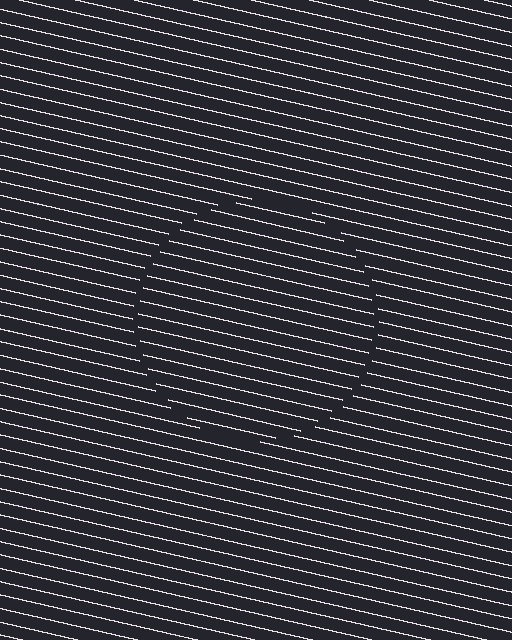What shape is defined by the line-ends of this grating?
An illusory circle. The interior of the shape contains the same grating, shifted by half a period — the contour is defined by the phase discontinuity where line-ends from the inner and outer gratings abut.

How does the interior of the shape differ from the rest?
The interior of the shape contains the same grating, shifted by half a period — the contour is defined by the phase discontinuity where line-ends from the inner and outer gratings abut.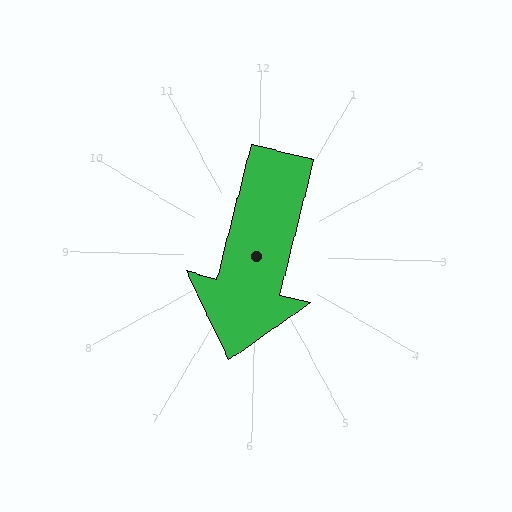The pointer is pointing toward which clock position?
Roughly 6 o'clock.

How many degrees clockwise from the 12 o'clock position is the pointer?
Approximately 193 degrees.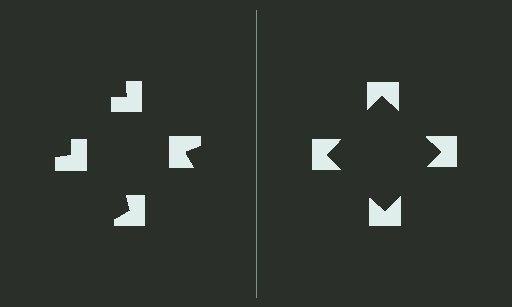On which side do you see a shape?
An illusory square appears on the right side. On the left side the wedge cuts are rotated, so no coherent shape forms.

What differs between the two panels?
The notched squares are positioned identically on both sides; only the wedge orientations differ. On the right they align to a square; on the left they are misaligned.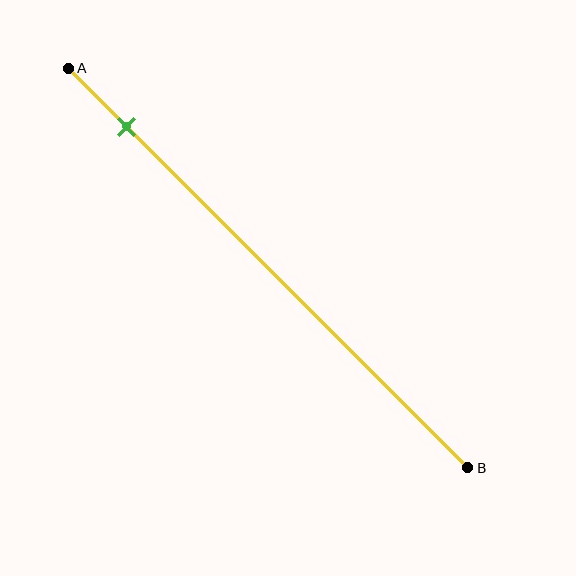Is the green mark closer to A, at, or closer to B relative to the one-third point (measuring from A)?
The green mark is closer to point A than the one-third point of segment AB.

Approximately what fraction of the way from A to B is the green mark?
The green mark is approximately 15% of the way from A to B.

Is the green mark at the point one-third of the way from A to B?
No, the mark is at about 15% from A, not at the 33% one-third point.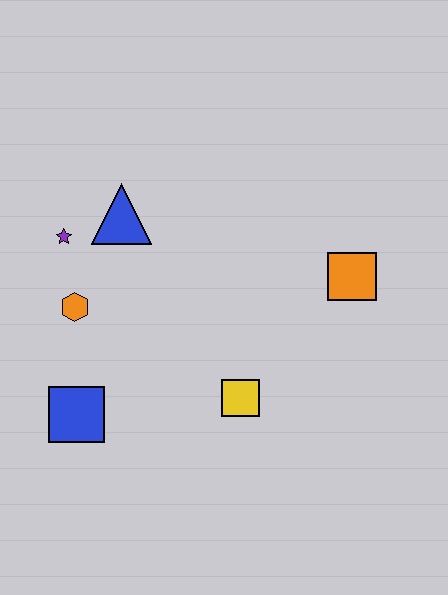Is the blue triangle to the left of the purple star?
No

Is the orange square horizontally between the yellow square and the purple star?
No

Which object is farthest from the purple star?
The orange square is farthest from the purple star.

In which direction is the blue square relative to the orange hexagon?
The blue square is below the orange hexagon.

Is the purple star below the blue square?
No